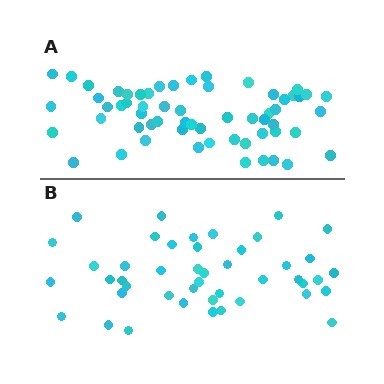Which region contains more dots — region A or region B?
Region A (the top region) has more dots.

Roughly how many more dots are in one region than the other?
Region A has approximately 15 more dots than region B.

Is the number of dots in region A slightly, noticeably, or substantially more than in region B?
Region A has noticeably more, but not dramatically so. The ratio is roughly 1.3 to 1.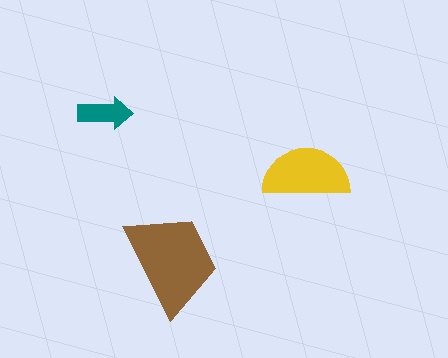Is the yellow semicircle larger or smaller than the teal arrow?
Larger.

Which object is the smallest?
The teal arrow.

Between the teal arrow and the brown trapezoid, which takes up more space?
The brown trapezoid.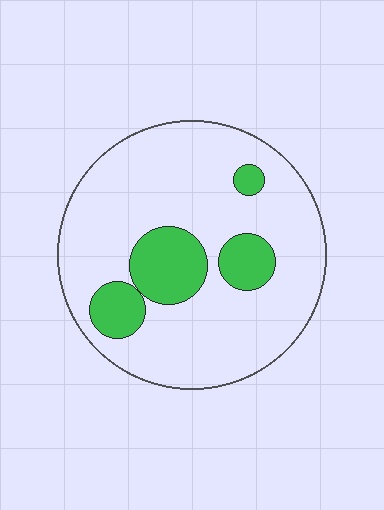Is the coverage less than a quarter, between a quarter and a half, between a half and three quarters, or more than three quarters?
Less than a quarter.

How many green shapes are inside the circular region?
4.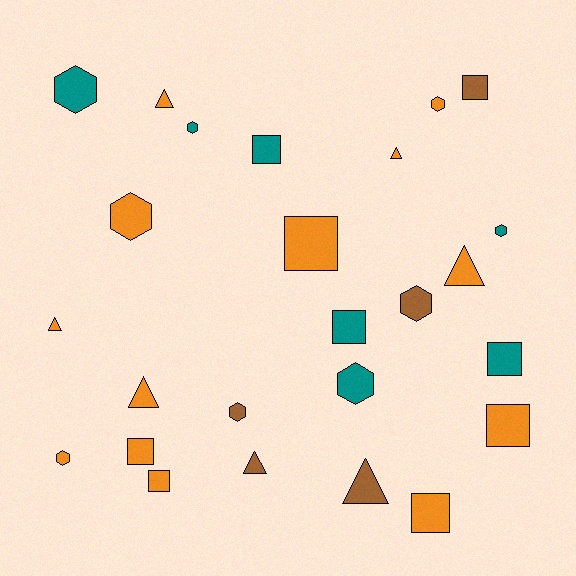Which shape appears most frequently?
Square, with 9 objects.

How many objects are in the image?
There are 25 objects.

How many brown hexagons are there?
There are 2 brown hexagons.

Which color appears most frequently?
Orange, with 13 objects.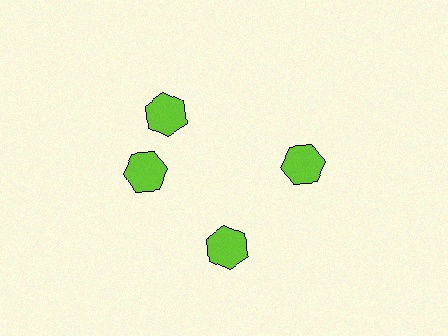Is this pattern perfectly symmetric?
No. The 4 lime hexagons are arranged in a ring, but one element near the 12 o'clock position is rotated out of alignment along the ring, breaking the 4-fold rotational symmetry.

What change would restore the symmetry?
The symmetry would be restored by rotating it back into even spacing with its neighbors so that all 4 hexagons sit at equal angles and equal distance from the center.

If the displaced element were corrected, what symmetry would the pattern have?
It would have 4-fold rotational symmetry — the pattern would map onto itself every 90 degrees.